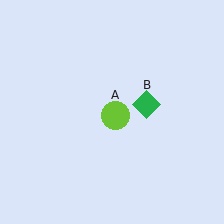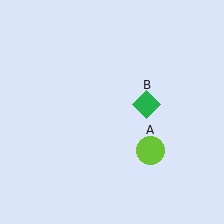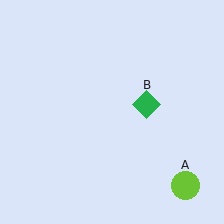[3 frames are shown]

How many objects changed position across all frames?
1 object changed position: lime circle (object A).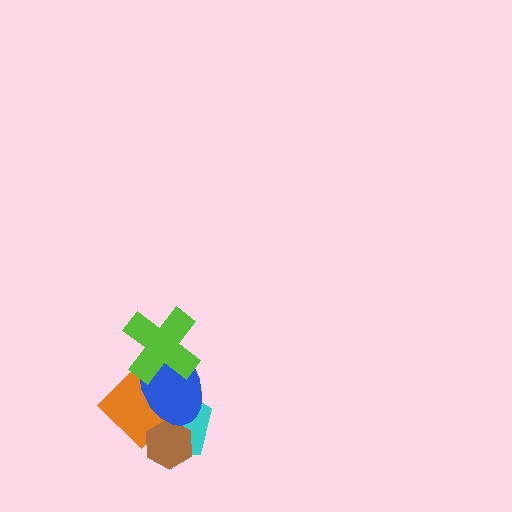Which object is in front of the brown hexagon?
The blue ellipse is in front of the brown hexagon.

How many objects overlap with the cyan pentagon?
3 objects overlap with the cyan pentagon.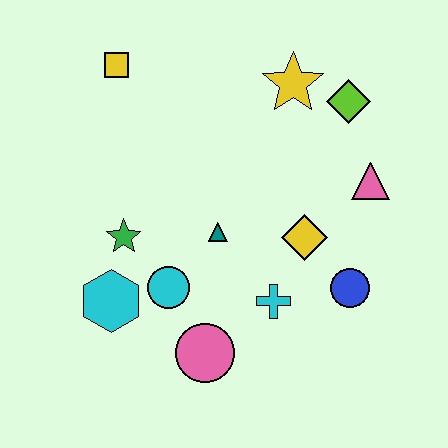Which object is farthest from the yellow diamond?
The yellow square is farthest from the yellow diamond.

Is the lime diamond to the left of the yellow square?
No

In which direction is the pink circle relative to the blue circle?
The pink circle is to the left of the blue circle.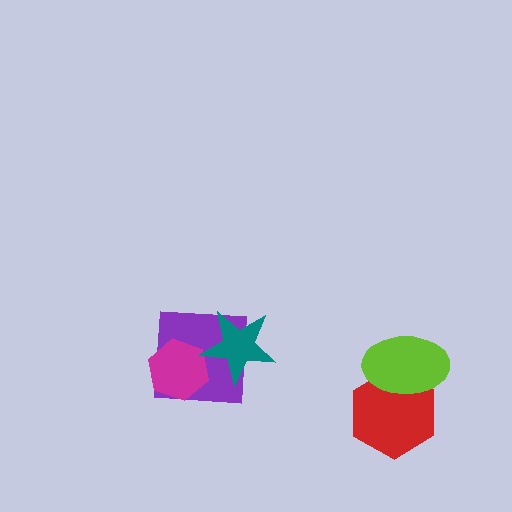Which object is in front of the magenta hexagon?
The teal star is in front of the magenta hexagon.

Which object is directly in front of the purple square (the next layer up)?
The magenta hexagon is directly in front of the purple square.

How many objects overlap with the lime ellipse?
1 object overlaps with the lime ellipse.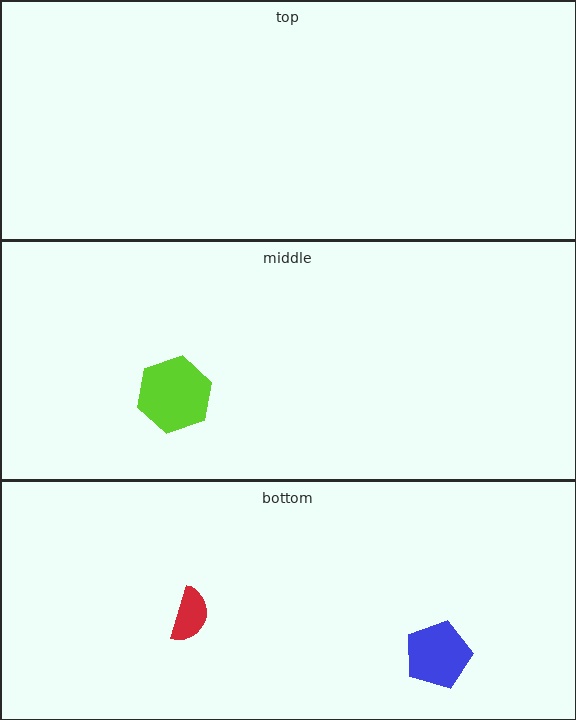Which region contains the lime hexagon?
The middle region.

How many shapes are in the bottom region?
2.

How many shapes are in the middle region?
1.